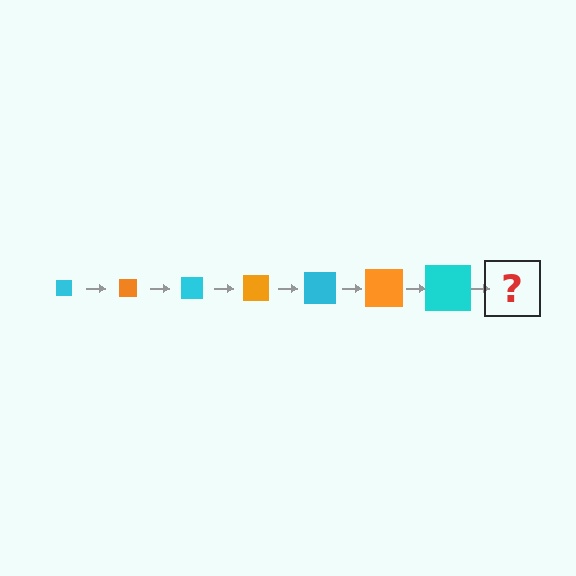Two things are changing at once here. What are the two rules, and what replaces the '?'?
The two rules are that the square grows larger each step and the color cycles through cyan and orange. The '?' should be an orange square, larger than the previous one.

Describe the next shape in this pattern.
It should be an orange square, larger than the previous one.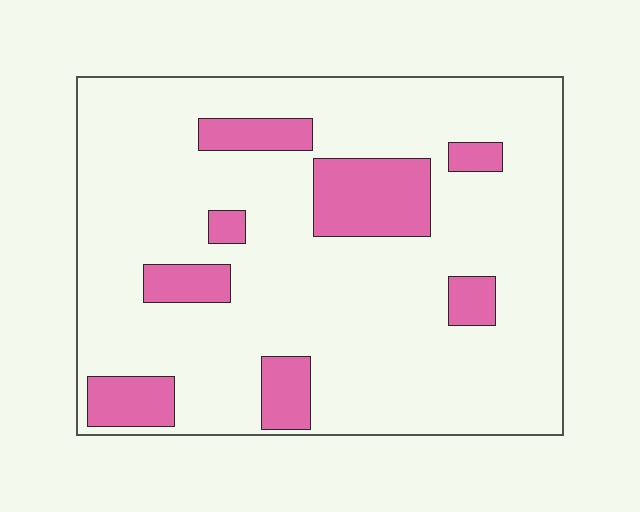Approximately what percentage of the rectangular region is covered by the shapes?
Approximately 15%.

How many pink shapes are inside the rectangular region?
8.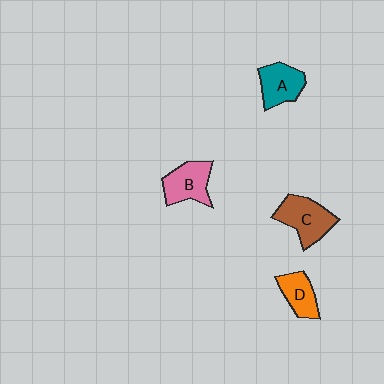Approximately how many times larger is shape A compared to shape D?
Approximately 1.2 times.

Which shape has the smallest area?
Shape D (orange).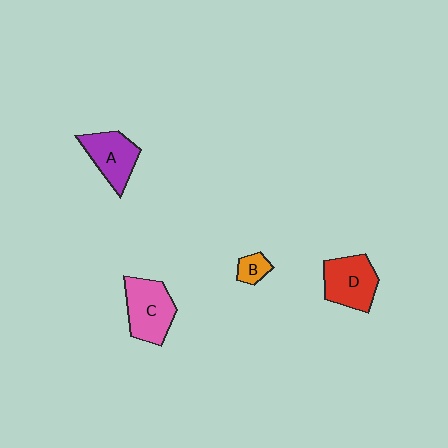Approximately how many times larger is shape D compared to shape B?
Approximately 3.0 times.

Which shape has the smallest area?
Shape B (orange).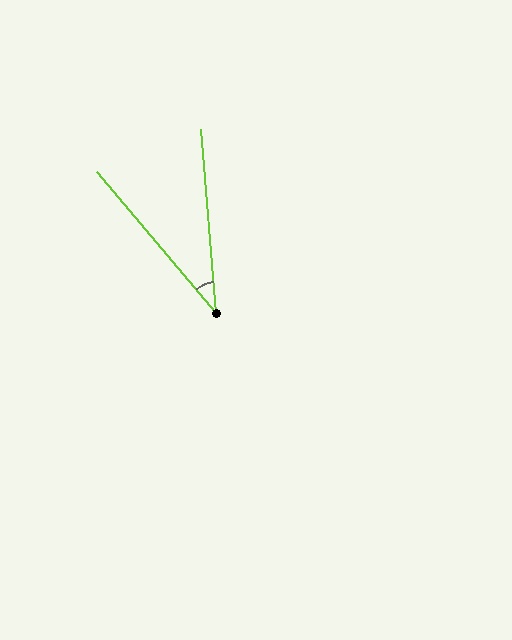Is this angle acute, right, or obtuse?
It is acute.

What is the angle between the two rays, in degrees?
Approximately 36 degrees.